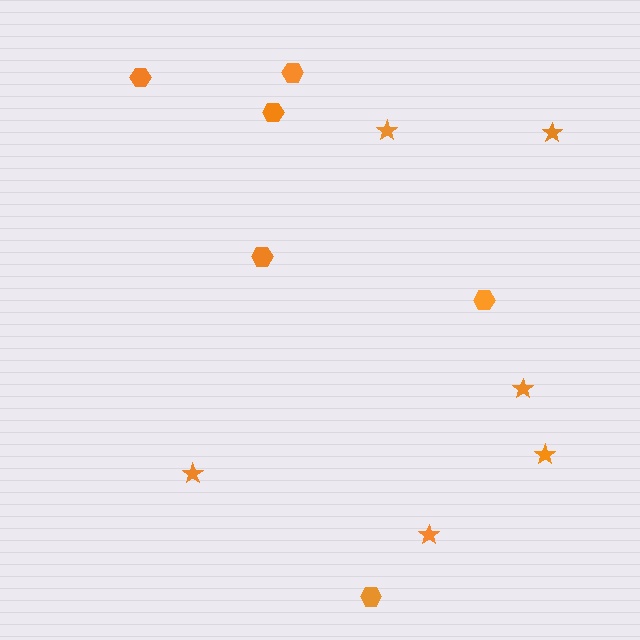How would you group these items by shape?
There are 2 groups: one group of stars (6) and one group of hexagons (6).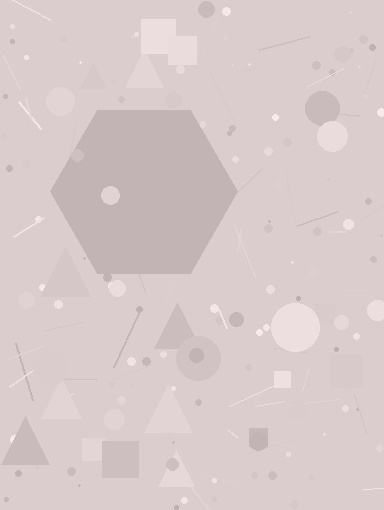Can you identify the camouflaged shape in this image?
The camouflaged shape is a hexagon.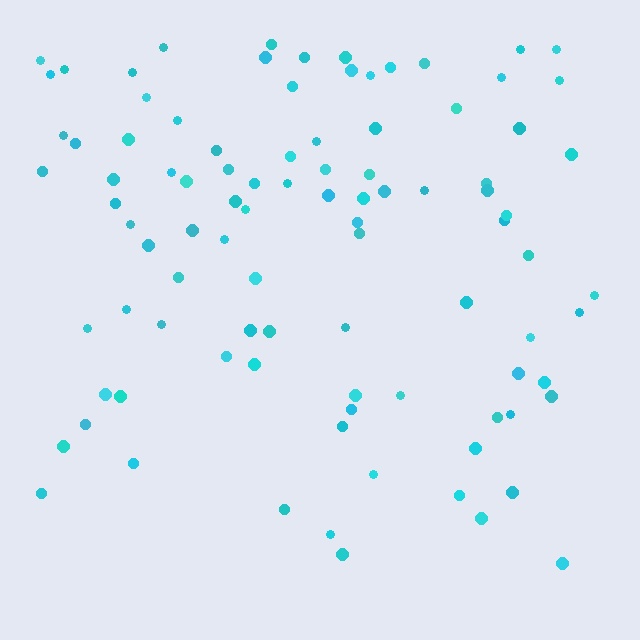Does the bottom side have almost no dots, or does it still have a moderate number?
Still a moderate number, just noticeably fewer than the top.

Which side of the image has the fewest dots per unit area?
The bottom.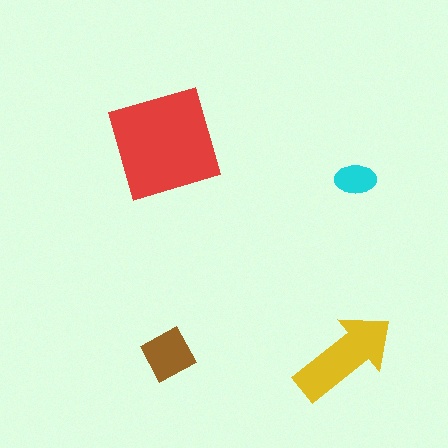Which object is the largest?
The red square.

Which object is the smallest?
The cyan ellipse.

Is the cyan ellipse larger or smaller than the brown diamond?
Smaller.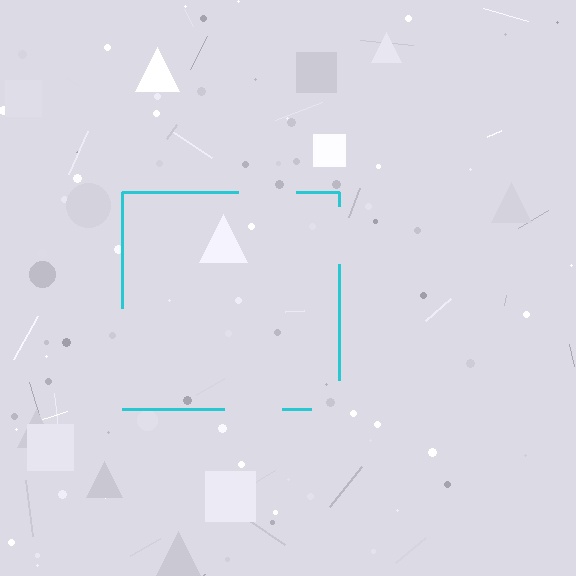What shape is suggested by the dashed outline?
The dashed outline suggests a square.